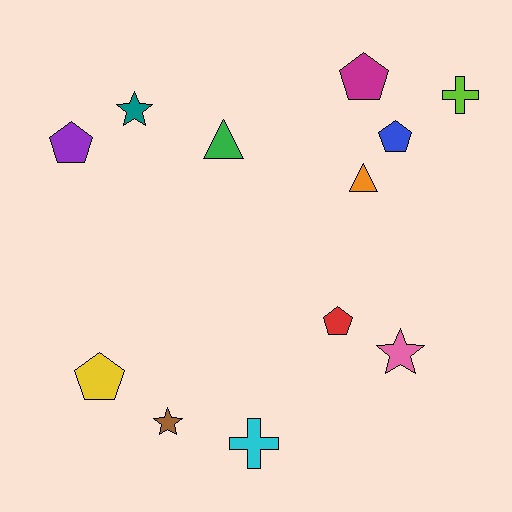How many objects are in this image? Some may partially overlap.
There are 12 objects.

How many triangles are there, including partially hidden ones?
There are 2 triangles.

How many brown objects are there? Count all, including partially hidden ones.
There is 1 brown object.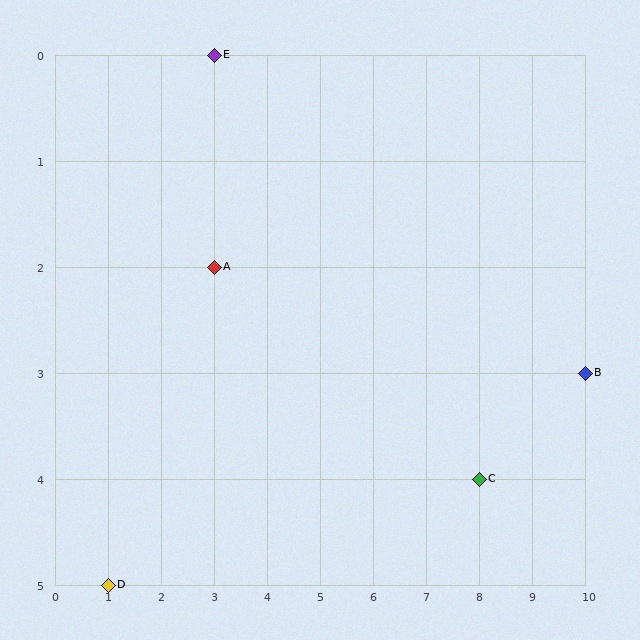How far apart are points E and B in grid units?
Points E and B are 7 columns and 3 rows apart (about 7.6 grid units diagonally).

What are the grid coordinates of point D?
Point D is at grid coordinates (1, 5).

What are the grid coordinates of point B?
Point B is at grid coordinates (10, 3).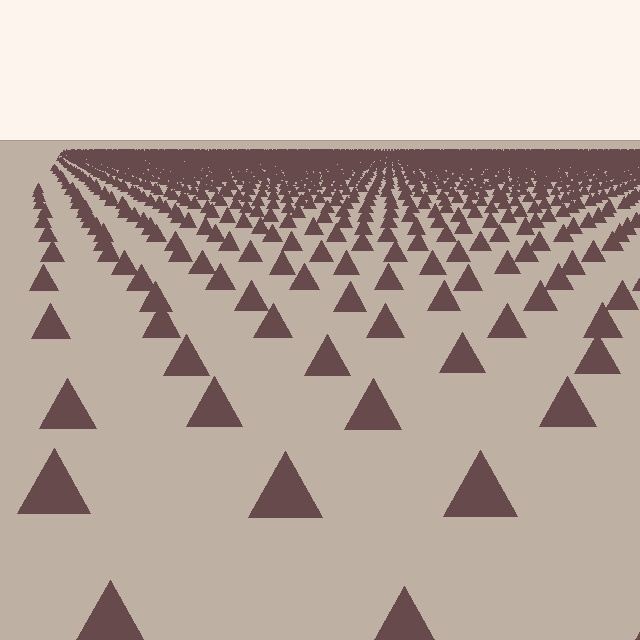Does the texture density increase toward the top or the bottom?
Density increases toward the top.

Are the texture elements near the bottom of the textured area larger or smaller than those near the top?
Larger. Near the bottom, elements are closer to the viewer and appear at a bigger on-screen size.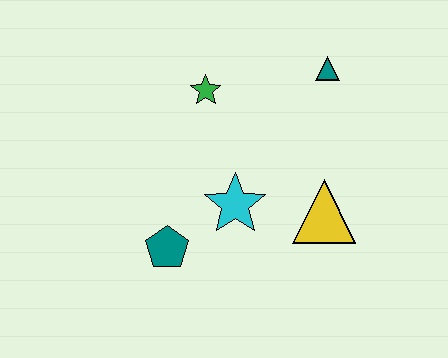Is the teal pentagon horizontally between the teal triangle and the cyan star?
No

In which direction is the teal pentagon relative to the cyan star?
The teal pentagon is to the left of the cyan star.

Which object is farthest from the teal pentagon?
The teal triangle is farthest from the teal pentagon.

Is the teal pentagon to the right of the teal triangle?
No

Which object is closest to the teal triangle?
The green star is closest to the teal triangle.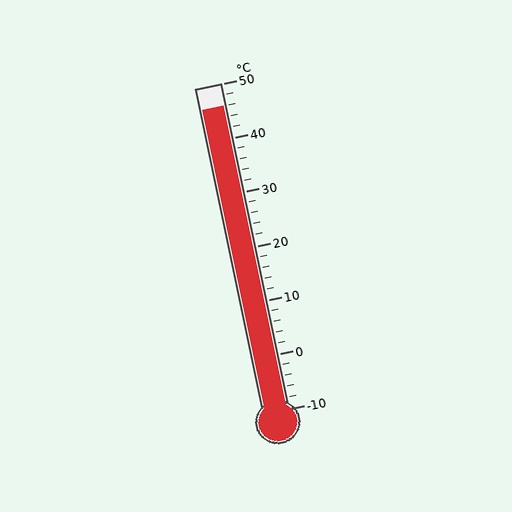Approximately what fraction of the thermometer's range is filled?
The thermometer is filled to approximately 95% of its range.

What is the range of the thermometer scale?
The thermometer scale ranges from -10°C to 50°C.